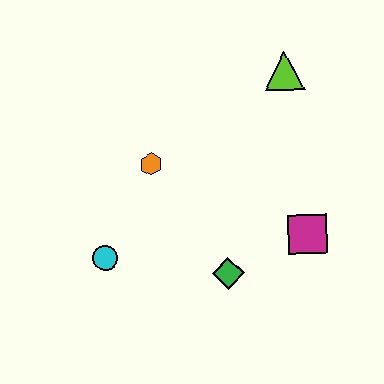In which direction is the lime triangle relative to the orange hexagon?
The lime triangle is to the right of the orange hexagon.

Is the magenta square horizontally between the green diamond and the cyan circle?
No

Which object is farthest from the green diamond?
The lime triangle is farthest from the green diamond.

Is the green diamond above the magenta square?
No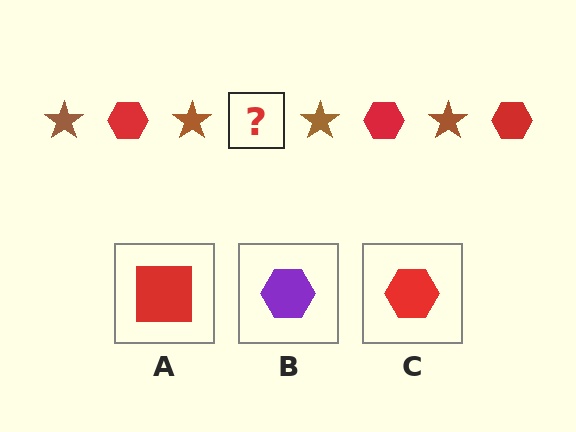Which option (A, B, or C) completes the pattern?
C.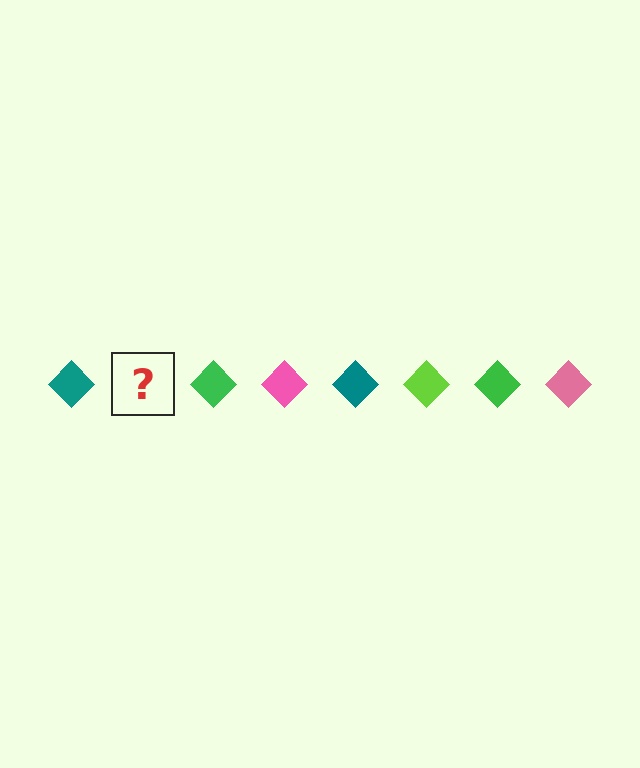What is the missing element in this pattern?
The missing element is a lime diamond.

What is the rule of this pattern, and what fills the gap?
The rule is that the pattern cycles through teal, lime, green, pink diamonds. The gap should be filled with a lime diamond.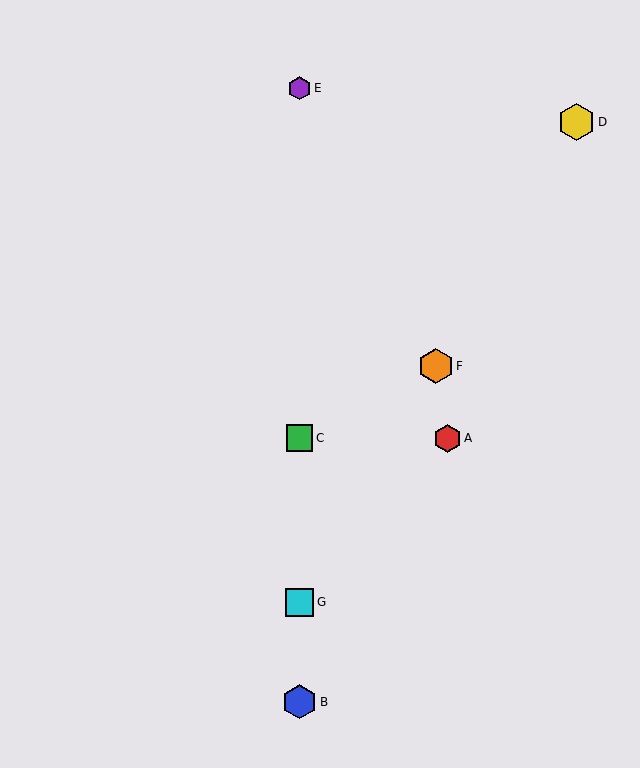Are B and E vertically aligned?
Yes, both are at x≈300.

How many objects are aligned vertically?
4 objects (B, C, E, G) are aligned vertically.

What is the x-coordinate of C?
Object C is at x≈300.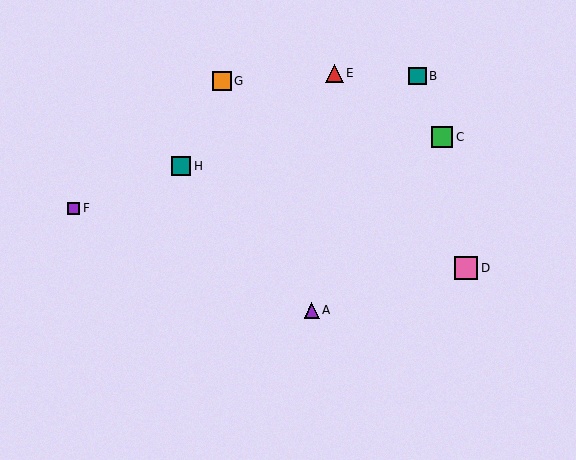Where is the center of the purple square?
The center of the purple square is at (74, 208).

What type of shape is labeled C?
Shape C is a green square.